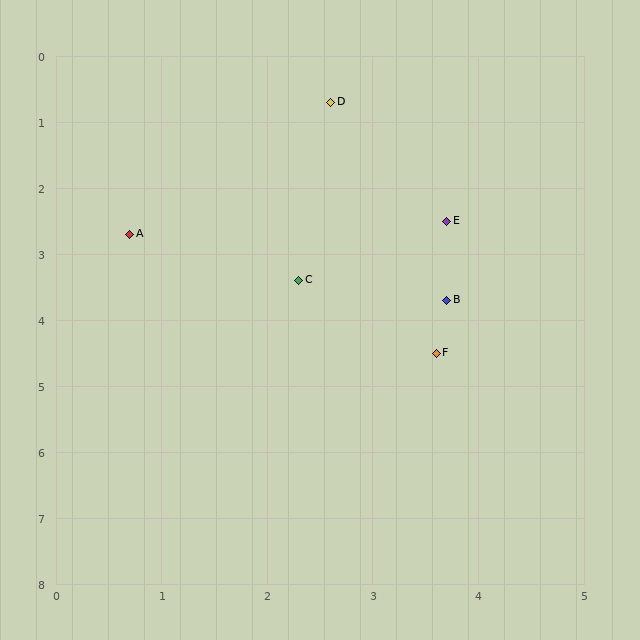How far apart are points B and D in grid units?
Points B and D are about 3.2 grid units apart.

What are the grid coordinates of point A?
Point A is at approximately (0.7, 2.7).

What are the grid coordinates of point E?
Point E is at approximately (3.7, 2.5).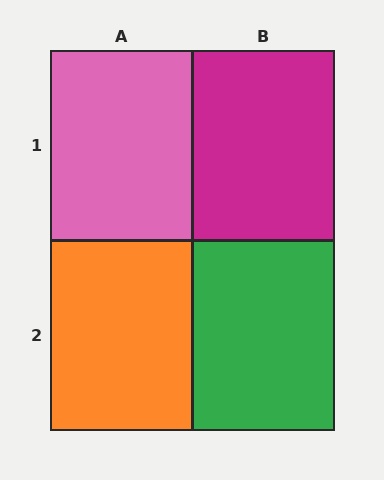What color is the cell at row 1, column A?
Pink.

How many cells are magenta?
1 cell is magenta.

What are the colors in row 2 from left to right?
Orange, green.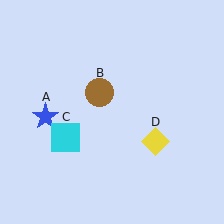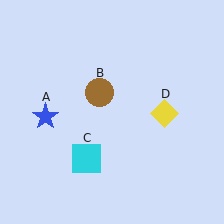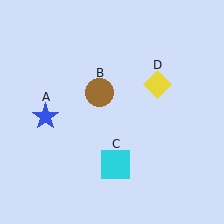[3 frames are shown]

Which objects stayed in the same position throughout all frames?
Blue star (object A) and brown circle (object B) remained stationary.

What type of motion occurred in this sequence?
The cyan square (object C), yellow diamond (object D) rotated counterclockwise around the center of the scene.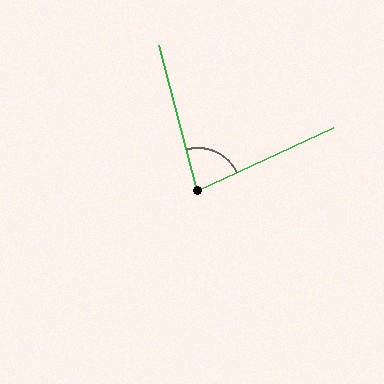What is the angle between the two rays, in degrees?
Approximately 80 degrees.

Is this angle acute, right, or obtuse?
It is acute.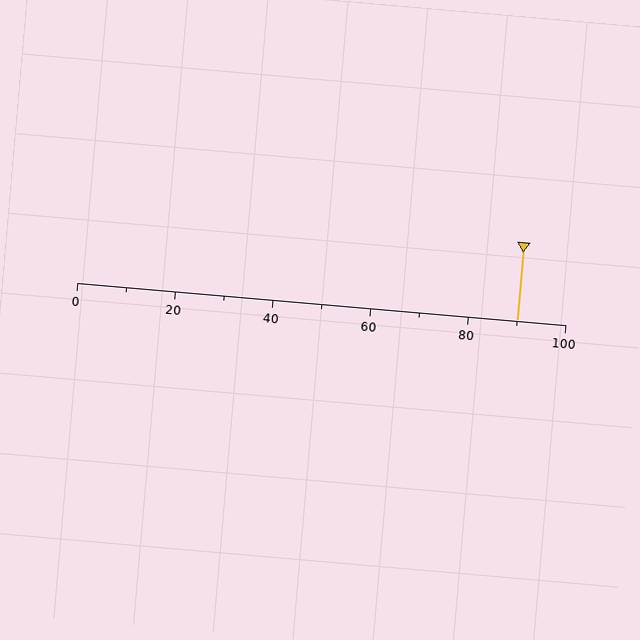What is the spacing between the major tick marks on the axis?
The major ticks are spaced 20 apart.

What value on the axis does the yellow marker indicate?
The marker indicates approximately 90.